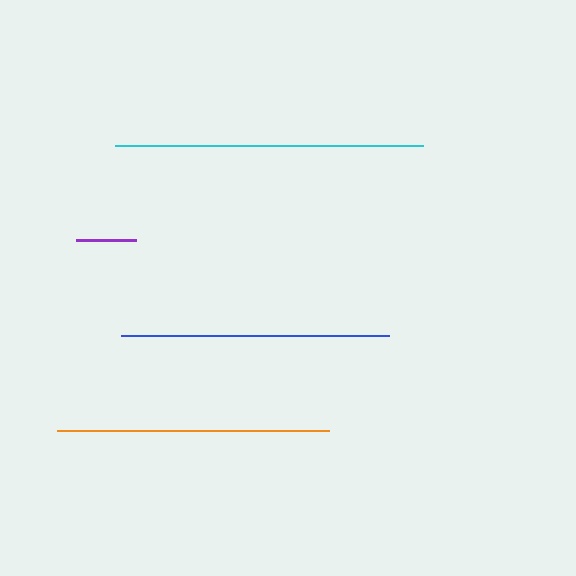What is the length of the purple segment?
The purple segment is approximately 61 pixels long.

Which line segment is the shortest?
The purple line is the shortest at approximately 61 pixels.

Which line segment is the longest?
The cyan line is the longest at approximately 307 pixels.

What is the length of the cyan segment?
The cyan segment is approximately 307 pixels long.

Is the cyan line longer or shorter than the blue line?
The cyan line is longer than the blue line.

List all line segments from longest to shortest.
From longest to shortest: cyan, orange, blue, purple.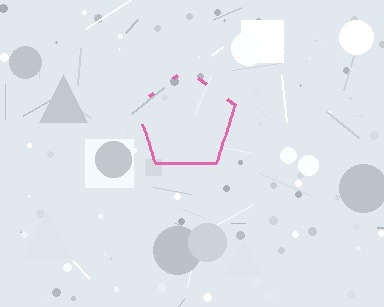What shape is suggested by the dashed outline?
The dashed outline suggests a pentagon.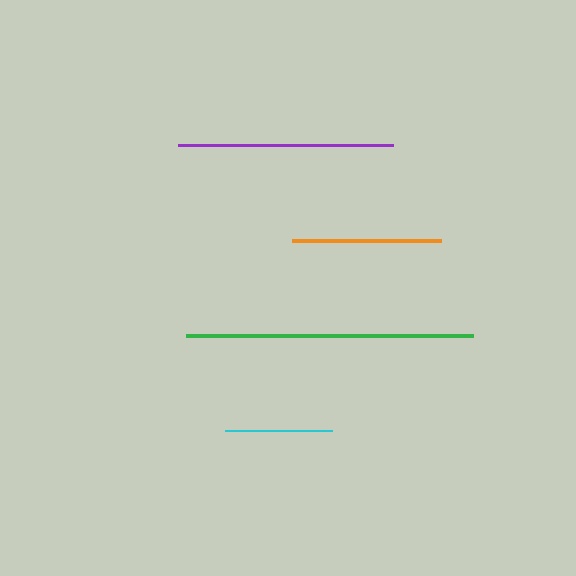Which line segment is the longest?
The green line is the longest at approximately 287 pixels.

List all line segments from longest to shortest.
From longest to shortest: green, purple, orange, cyan.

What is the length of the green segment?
The green segment is approximately 287 pixels long.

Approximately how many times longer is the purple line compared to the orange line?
The purple line is approximately 1.4 times the length of the orange line.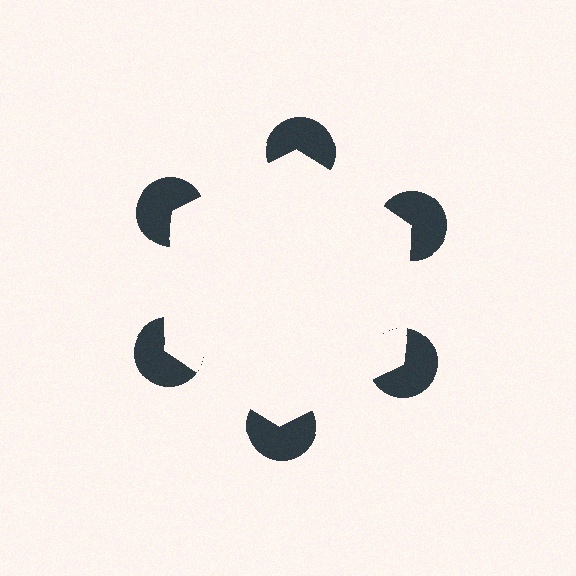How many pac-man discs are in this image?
There are 6 — one at each vertex of the illusory hexagon.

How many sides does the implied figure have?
6 sides.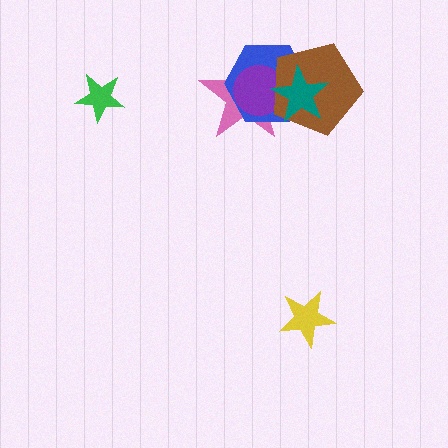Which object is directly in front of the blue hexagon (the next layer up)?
The purple circle is directly in front of the blue hexagon.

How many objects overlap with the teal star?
4 objects overlap with the teal star.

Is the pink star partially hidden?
Yes, it is partially covered by another shape.